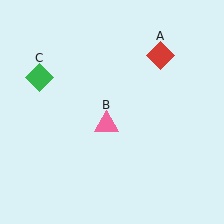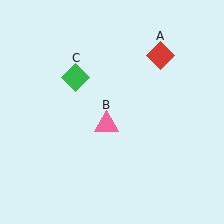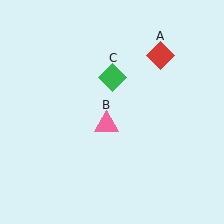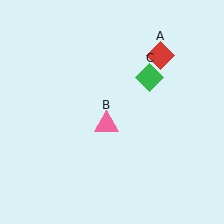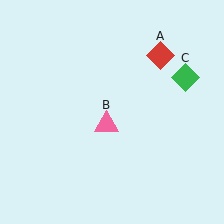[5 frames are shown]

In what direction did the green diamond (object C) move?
The green diamond (object C) moved right.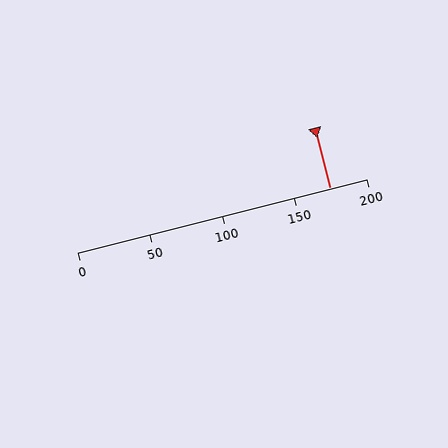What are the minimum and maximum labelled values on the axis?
The axis runs from 0 to 200.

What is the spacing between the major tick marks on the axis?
The major ticks are spaced 50 apart.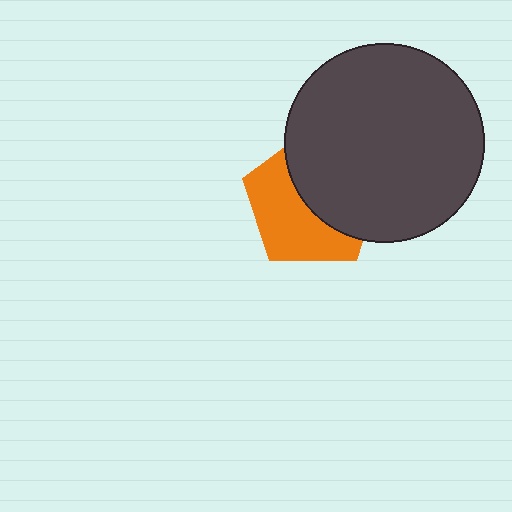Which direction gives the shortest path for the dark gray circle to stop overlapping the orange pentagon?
Moving right gives the shortest separation.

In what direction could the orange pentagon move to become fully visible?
The orange pentagon could move left. That would shift it out from behind the dark gray circle entirely.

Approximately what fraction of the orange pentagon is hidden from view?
Roughly 50% of the orange pentagon is hidden behind the dark gray circle.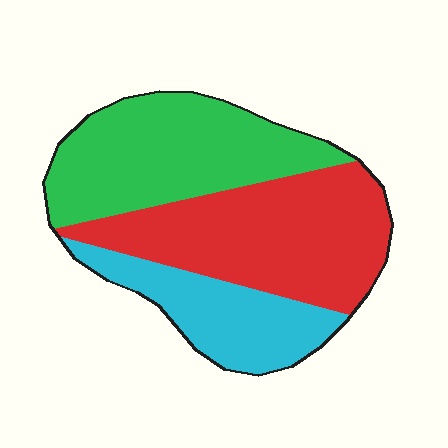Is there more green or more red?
Red.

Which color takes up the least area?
Cyan, at roughly 20%.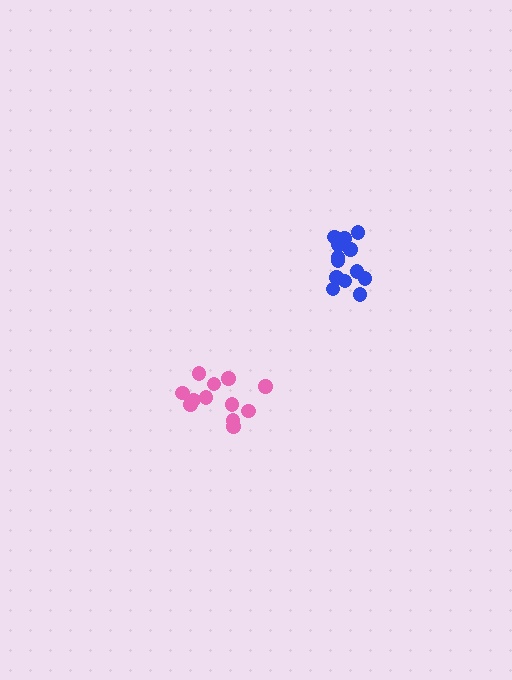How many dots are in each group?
Group 1: 13 dots, Group 2: 12 dots (25 total).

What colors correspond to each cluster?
The clusters are colored: blue, pink.